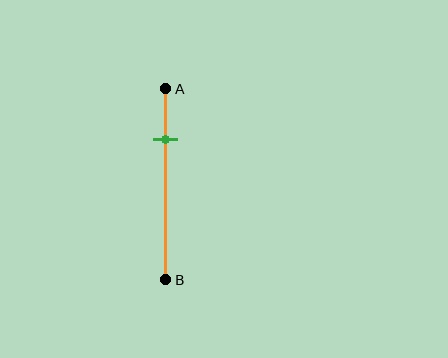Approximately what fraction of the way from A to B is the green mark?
The green mark is approximately 25% of the way from A to B.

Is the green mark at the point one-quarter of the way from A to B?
Yes, the mark is approximately at the one-quarter point.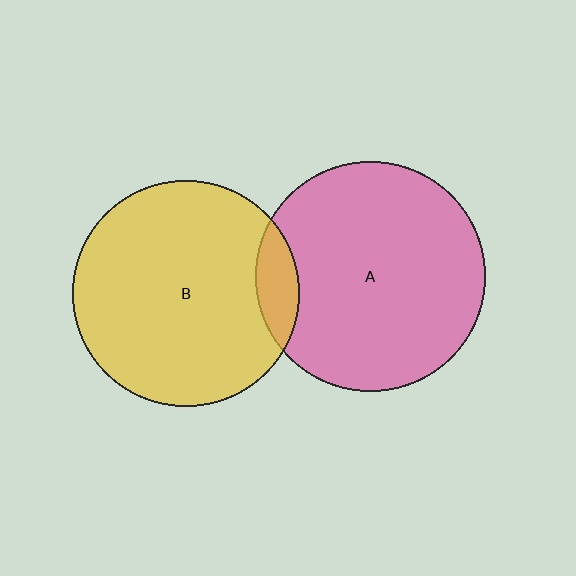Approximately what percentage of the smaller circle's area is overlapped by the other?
Approximately 10%.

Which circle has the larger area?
Circle A (pink).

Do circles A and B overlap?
Yes.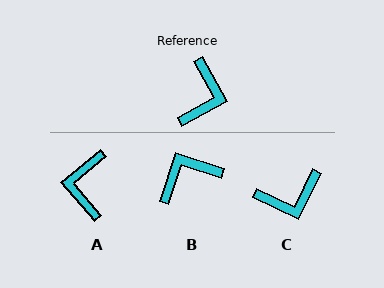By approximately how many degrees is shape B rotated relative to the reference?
Approximately 133 degrees counter-clockwise.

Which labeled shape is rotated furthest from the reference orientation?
A, about 169 degrees away.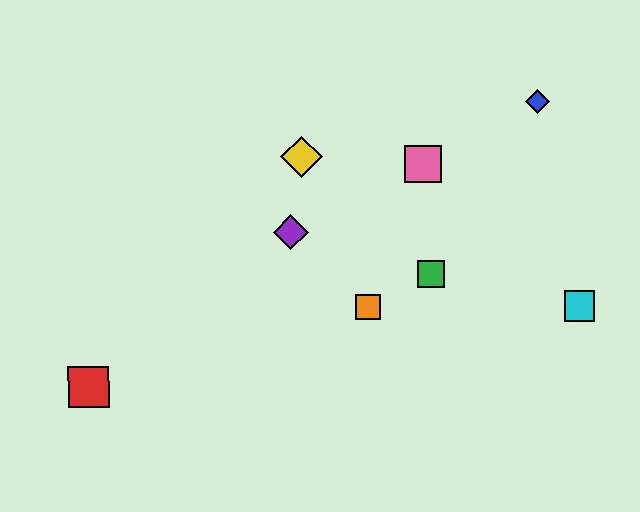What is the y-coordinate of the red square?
The red square is at y≈387.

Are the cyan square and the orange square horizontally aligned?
Yes, both are at y≈306.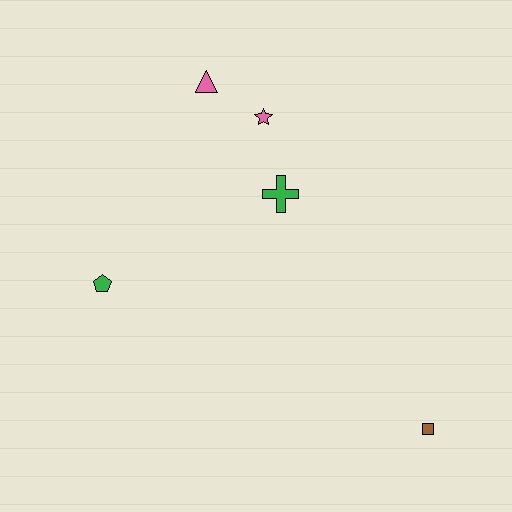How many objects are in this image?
There are 5 objects.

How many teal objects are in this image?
There are no teal objects.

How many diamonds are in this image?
There are no diamonds.